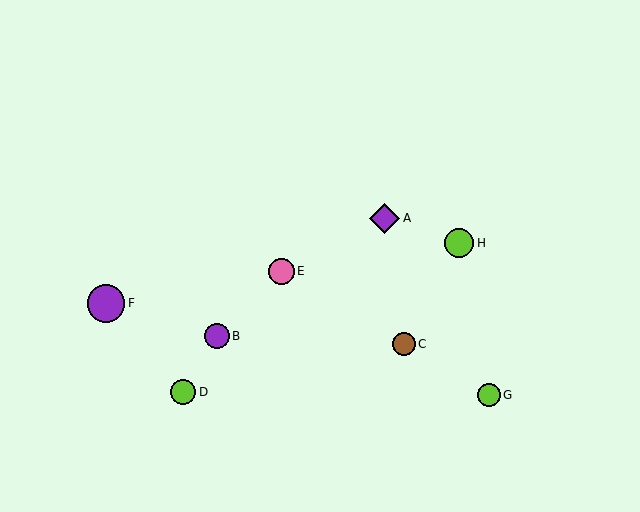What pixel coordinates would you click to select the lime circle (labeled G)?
Click at (489, 395) to select the lime circle G.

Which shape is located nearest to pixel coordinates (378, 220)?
The purple diamond (labeled A) at (385, 218) is nearest to that location.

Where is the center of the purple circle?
The center of the purple circle is at (106, 303).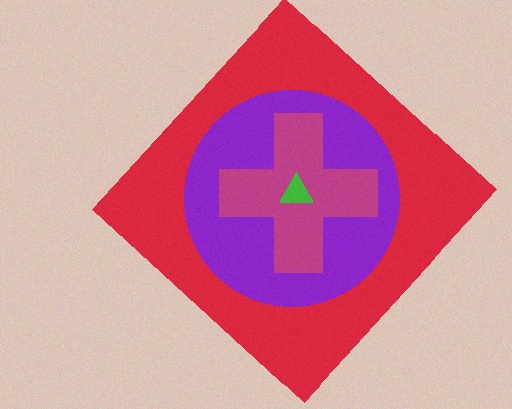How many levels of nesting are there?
4.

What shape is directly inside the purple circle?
The magenta cross.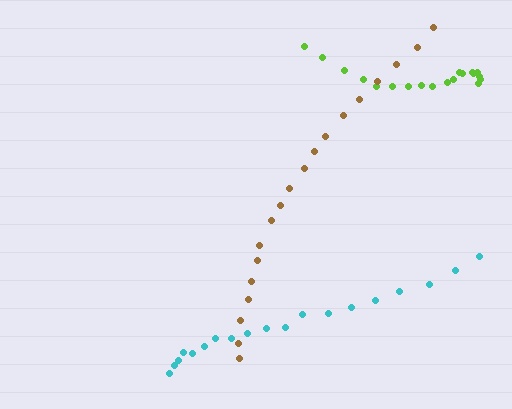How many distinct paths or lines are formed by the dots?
There are 3 distinct paths.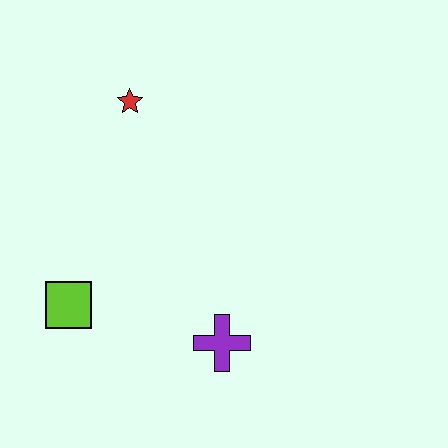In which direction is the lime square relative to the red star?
The lime square is below the red star.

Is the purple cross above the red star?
No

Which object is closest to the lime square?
The purple cross is closest to the lime square.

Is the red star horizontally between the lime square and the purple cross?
Yes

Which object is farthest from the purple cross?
The red star is farthest from the purple cross.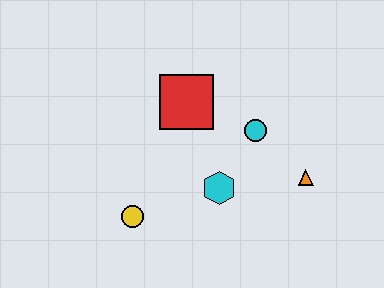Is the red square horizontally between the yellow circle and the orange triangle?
Yes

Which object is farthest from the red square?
The orange triangle is farthest from the red square.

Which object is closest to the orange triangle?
The cyan circle is closest to the orange triangle.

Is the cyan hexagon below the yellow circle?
No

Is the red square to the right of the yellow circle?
Yes